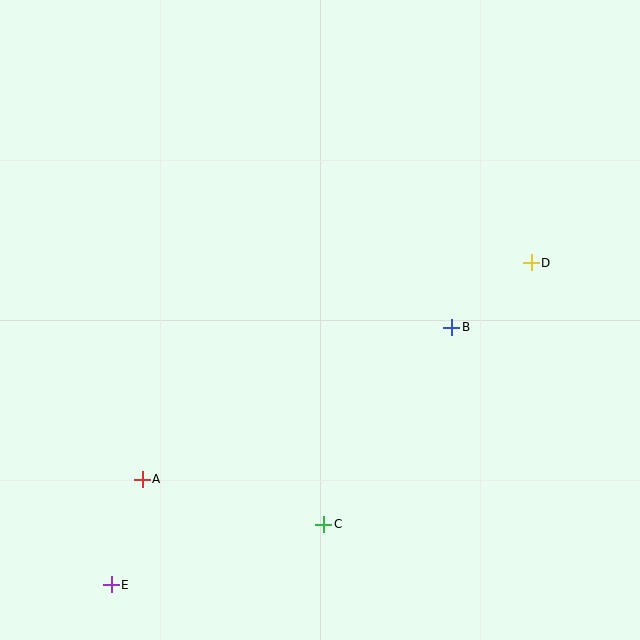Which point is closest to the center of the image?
Point B at (452, 327) is closest to the center.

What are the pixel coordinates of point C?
Point C is at (324, 524).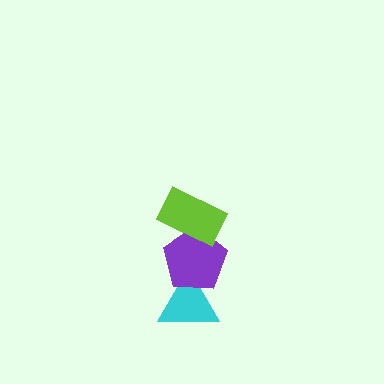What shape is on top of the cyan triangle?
The purple pentagon is on top of the cyan triangle.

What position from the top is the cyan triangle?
The cyan triangle is 3rd from the top.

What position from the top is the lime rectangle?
The lime rectangle is 1st from the top.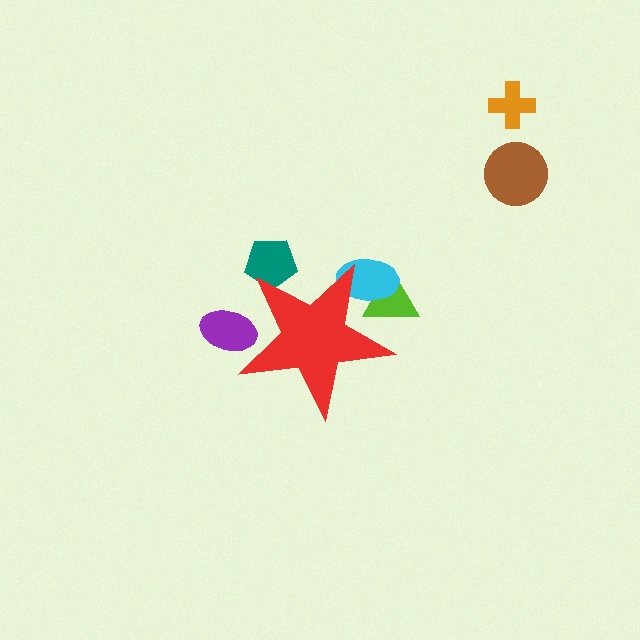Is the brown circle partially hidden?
No, the brown circle is fully visible.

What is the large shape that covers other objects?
A red star.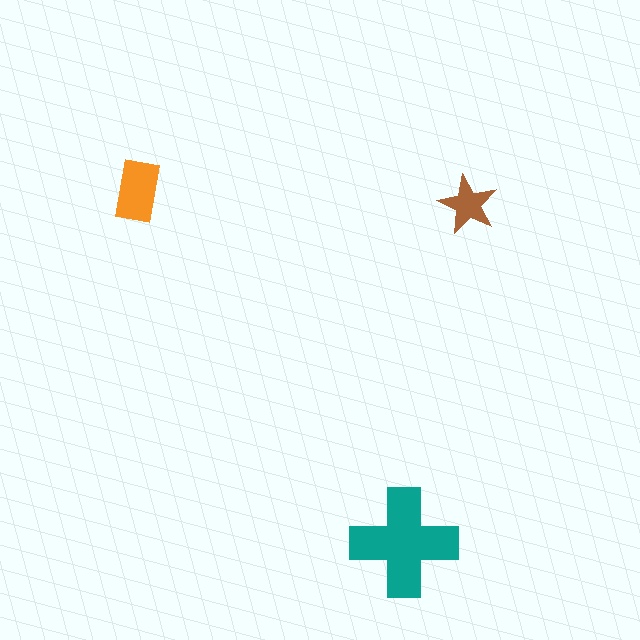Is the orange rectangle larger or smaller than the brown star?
Larger.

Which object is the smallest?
The brown star.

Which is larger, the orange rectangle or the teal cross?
The teal cross.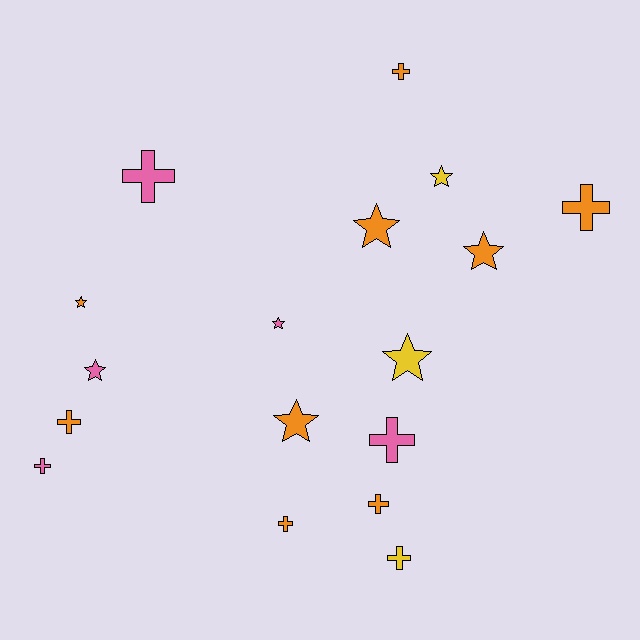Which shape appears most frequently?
Cross, with 9 objects.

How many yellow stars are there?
There are 2 yellow stars.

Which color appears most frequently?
Orange, with 9 objects.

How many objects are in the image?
There are 17 objects.